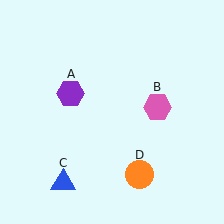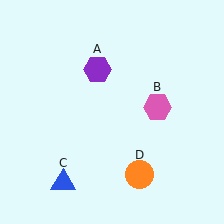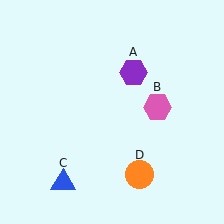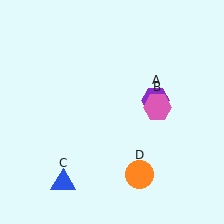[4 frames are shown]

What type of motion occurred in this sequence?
The purple hexagon (object A) rotated clockwise around the center of the scene.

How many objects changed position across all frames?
1 object changed position: purple hexagon (object A).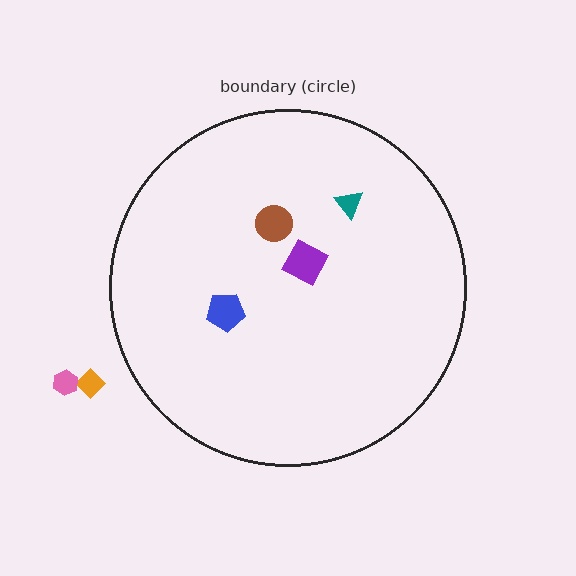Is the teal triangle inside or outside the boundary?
Inside.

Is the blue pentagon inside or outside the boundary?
Inside.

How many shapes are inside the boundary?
4 inside, 2 outside.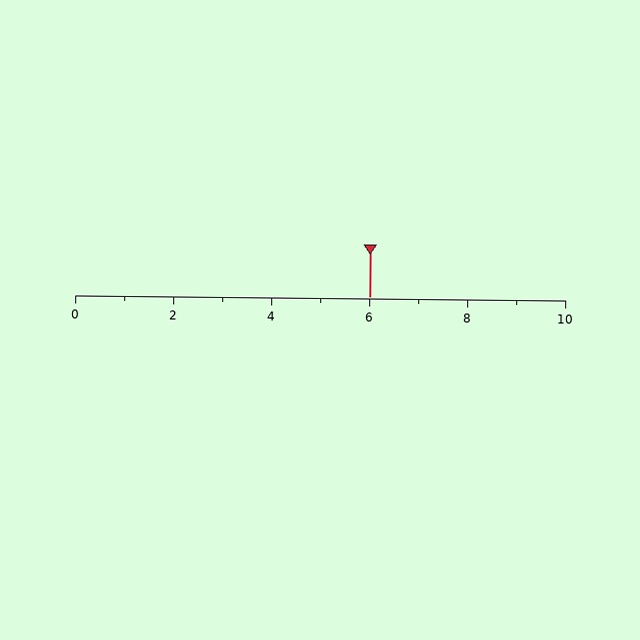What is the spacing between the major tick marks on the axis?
The major ticks are spaced 2 apart.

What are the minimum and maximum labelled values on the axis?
The axis runs from 0 to 10.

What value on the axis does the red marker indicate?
The marker indicates approximately 6.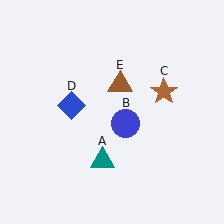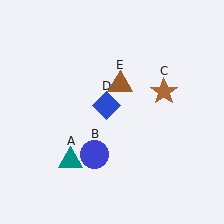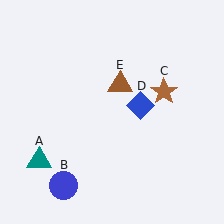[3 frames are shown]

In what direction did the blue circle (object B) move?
The blue circle (object B) moved down and to the left.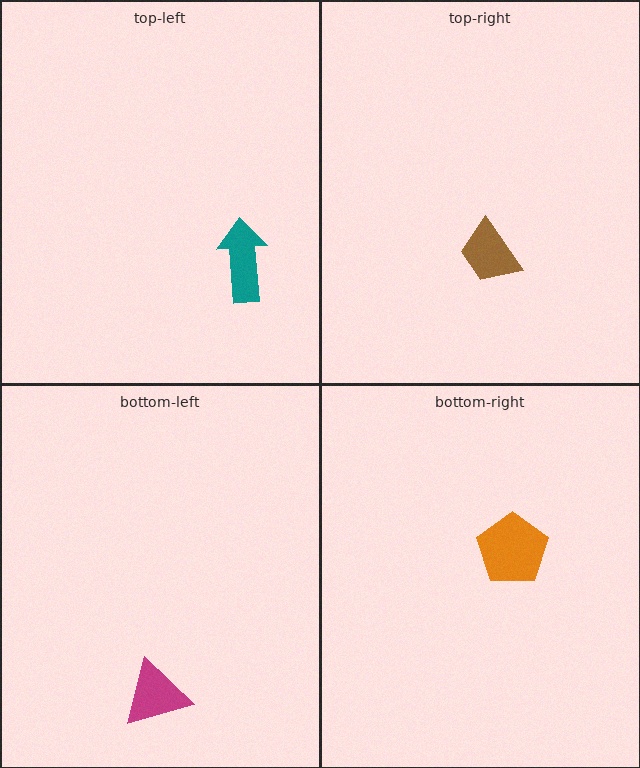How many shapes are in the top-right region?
1.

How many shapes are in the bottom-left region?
1.